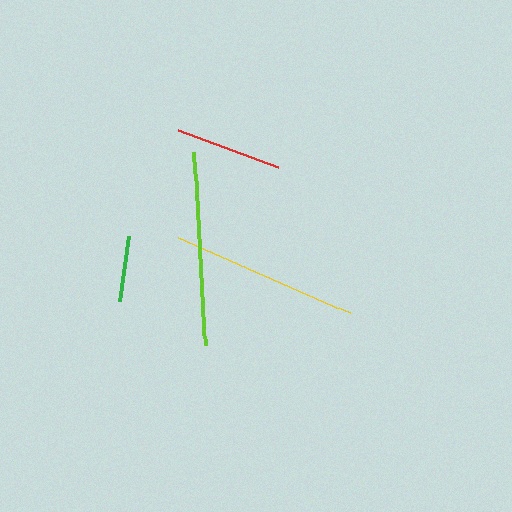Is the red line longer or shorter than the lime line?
The lime line is longer than the red line.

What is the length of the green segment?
The green segment is approximately 66 pixels long.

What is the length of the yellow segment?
The yellow segment is approximately 188 pixels long.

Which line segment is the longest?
The lime line is the longest at approximately 193 pixels.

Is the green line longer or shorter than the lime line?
The lime line is longer than the green line.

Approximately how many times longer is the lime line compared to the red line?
The lime line is approximately 1.8 times the length of the red line.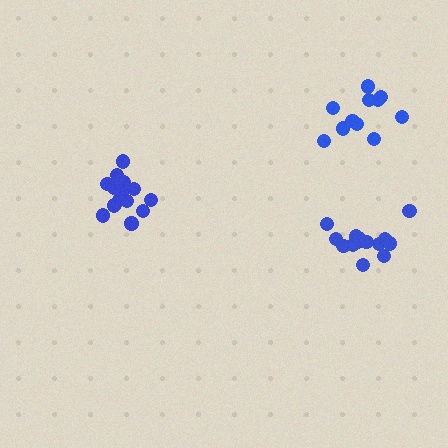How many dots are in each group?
Group 1: 11 dots, Group 2: 15 dots, Group 3: 15 dots (41 total).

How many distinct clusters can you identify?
There are 3 distinct clusters.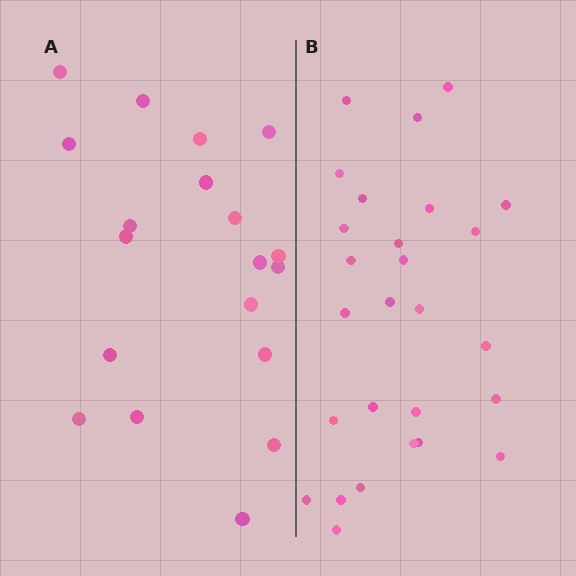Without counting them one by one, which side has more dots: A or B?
Region B (the right region) has more dots.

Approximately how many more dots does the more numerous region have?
Region B has roughly 8 or so more dots than region A.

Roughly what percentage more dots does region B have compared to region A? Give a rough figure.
About 40% more.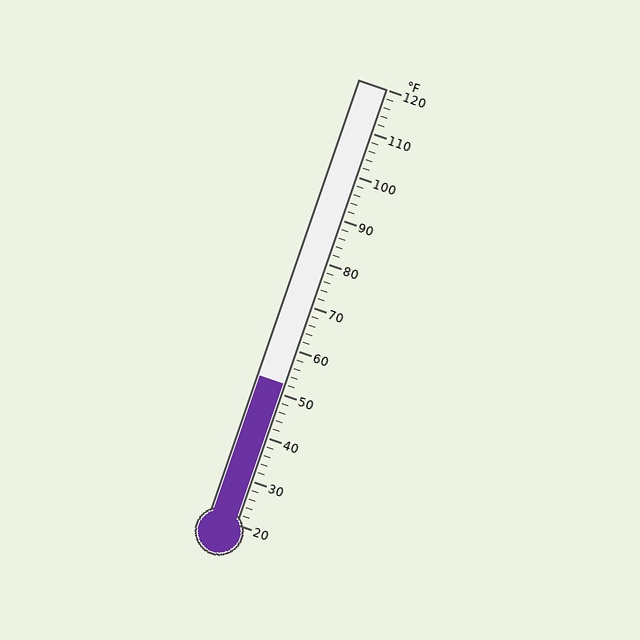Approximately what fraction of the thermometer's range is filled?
The thermometer is filled to approximately 30% of its range.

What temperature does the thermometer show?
The thermometer shows approximately 52°F.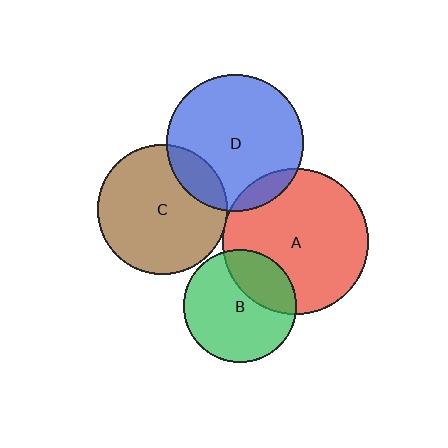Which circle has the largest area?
Circle A (red).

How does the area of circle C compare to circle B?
Approximately 1.3 times.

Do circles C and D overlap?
Yes.